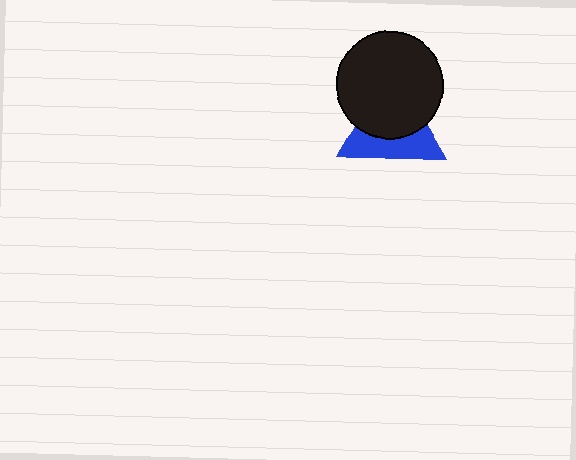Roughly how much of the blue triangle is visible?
A small part of it is visible (roughly 43%).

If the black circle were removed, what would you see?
You would see the complete blue triangle.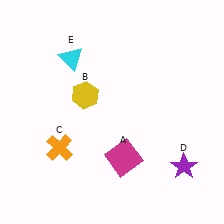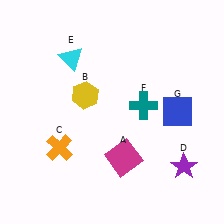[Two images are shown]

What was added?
A teal cross (F), a blue square (G) were added in Image 2.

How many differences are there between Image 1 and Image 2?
There are 2 differences between the two images.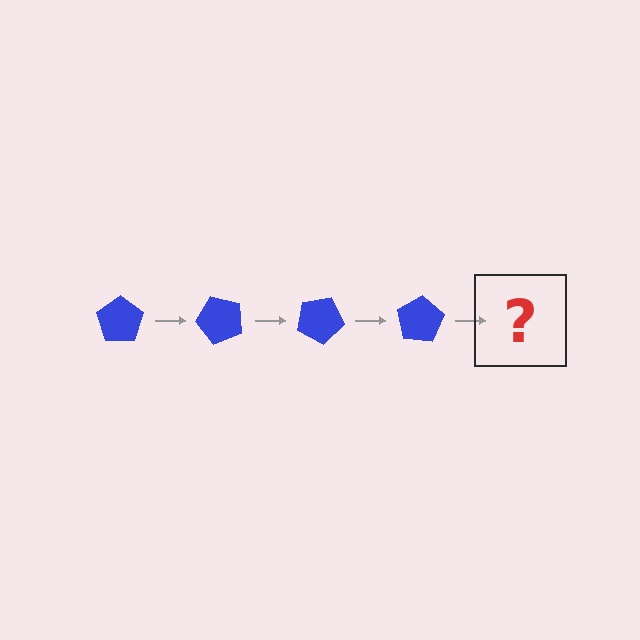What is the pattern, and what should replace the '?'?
The pattern is that the pentagon rotates 50 degrees each step. The '?' should be a blue pentagon rotated 200 degrees.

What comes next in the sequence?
The next element should be a blue pentagon rotated 200 degrees.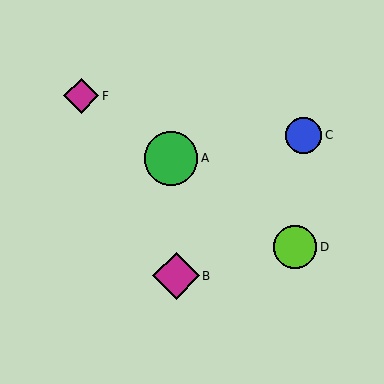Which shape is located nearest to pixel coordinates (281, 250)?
The lime circle (labeled D) at (295, 247) is nearest to that location.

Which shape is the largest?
The green circle (labeled A) is the largest.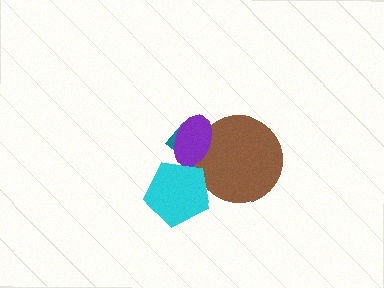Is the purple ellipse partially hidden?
Yes, it is partially covered by another shape.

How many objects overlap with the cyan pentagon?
3 objects overlap with the cyan pentagon.